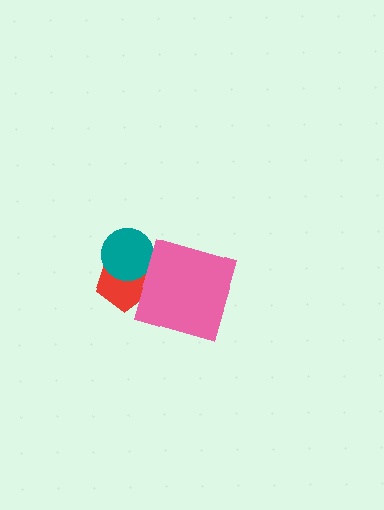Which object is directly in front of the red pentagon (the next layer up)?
The teal circle is directly in front of the red pentagon.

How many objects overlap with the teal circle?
1 object overlaps with the teal circle.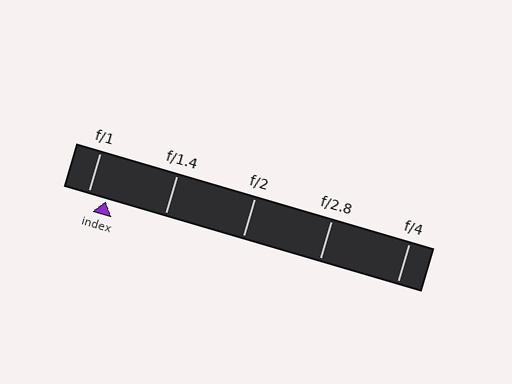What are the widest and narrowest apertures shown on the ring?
The widest aperture shown is f/1 and the narrowest is f/4.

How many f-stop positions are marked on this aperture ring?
There are 5 f-stop positions marked.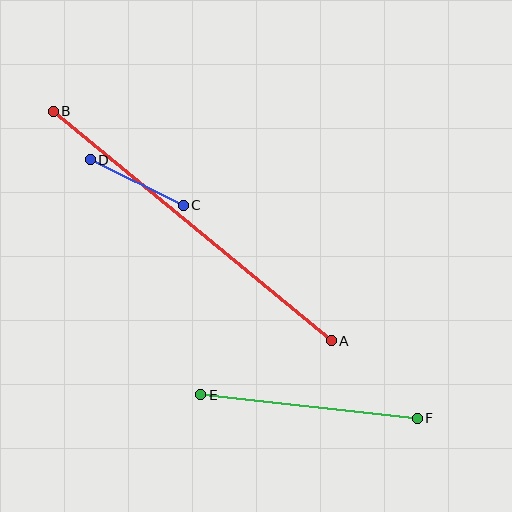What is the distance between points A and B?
The distance is approximately 361 pixels.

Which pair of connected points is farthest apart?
Points A and B are farthest apart.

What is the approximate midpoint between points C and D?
The midpoint is at approximately (137, 183) pixels.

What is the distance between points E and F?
The distance is approximately 217 pixels.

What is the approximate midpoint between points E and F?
The midpoint is at approximately (309, 407) pixels.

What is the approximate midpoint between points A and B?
The midpoint is at approximately (192, 226) pixels.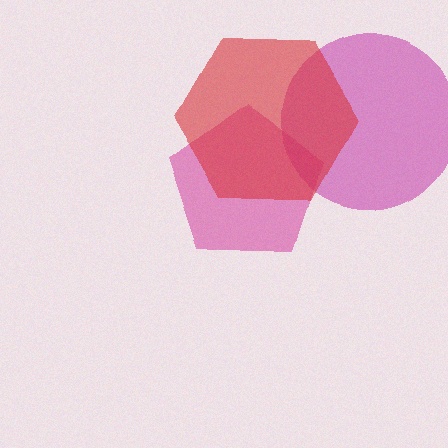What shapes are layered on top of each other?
The layered shapes are: a pink pentagon, a magenta circle, a red hexagon.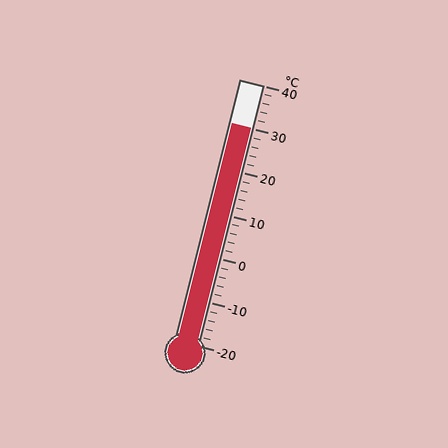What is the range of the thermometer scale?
The thermometer scale ranges from -20°C to 40°C.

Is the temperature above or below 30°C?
The temperature is at 30°C.